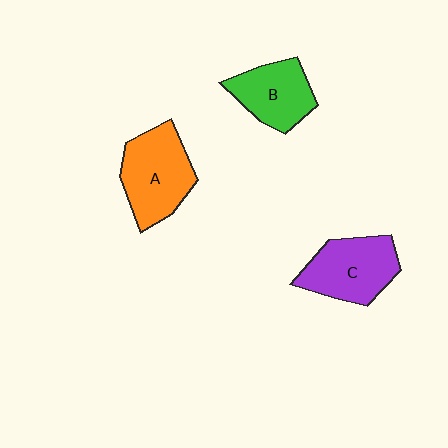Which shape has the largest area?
Shape A (orange).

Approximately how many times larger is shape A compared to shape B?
Approximately 1.3 times.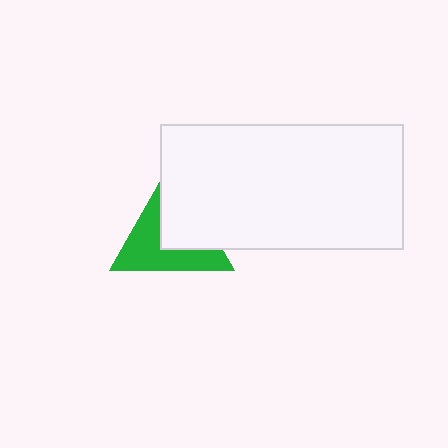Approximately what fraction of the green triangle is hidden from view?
Roughly 46% of the green triangle is hidden behind the white rectangle.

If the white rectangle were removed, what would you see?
You would see the complete green triangle.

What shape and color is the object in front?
The object in front is a white rectangle.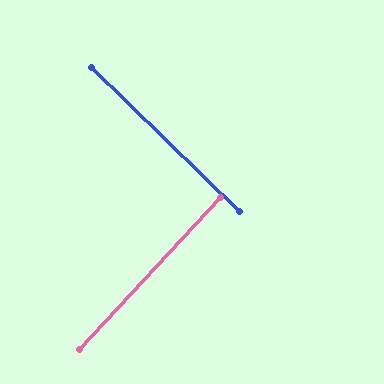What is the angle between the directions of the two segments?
Approximately 89 degrees.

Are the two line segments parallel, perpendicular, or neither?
Perpendicular — they meet at approximately 89°.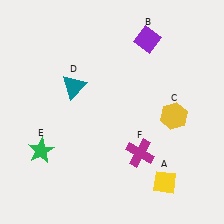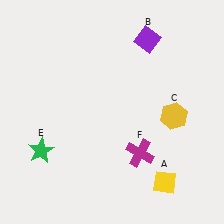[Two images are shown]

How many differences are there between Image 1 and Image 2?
There is 1 difference between the two images.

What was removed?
The teal triangle (D) was removed in Image 2.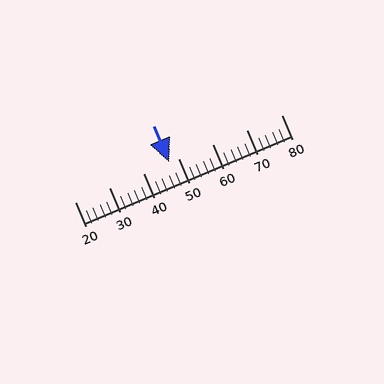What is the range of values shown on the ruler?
The ruler shows values from 20 to 80.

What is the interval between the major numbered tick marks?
The major tick marks are spaced 10 units apart.